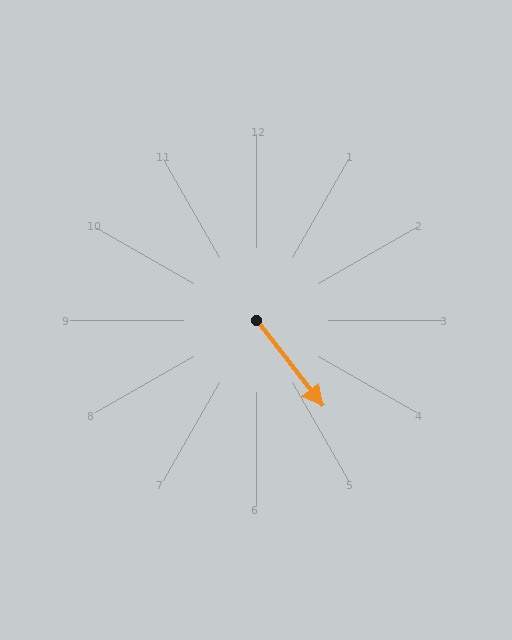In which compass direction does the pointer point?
Southeast.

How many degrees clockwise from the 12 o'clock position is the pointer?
Approximately 142 degrees.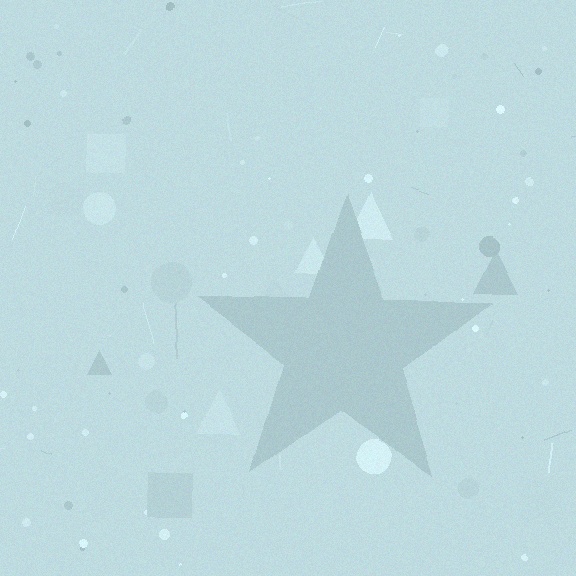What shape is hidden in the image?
A star is hidden in the image.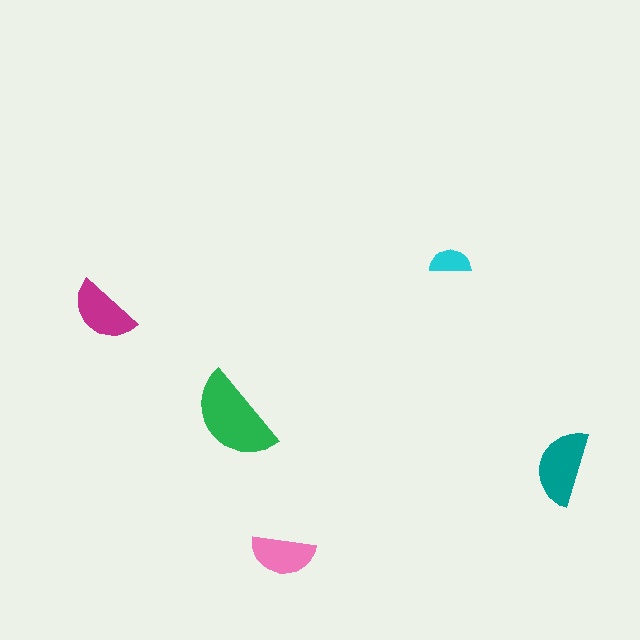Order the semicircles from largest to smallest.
the green one, the teal one, the magenta one, the pink one, the cyan one.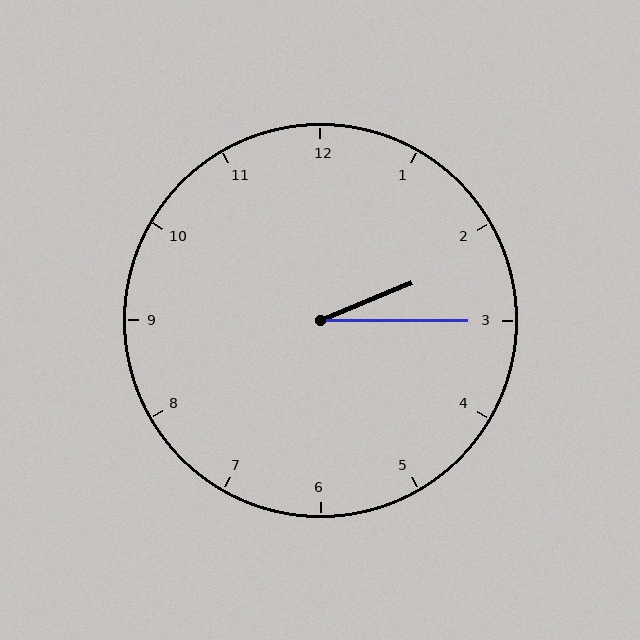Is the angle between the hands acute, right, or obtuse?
It is acute.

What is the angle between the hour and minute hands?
Approximately 22 degrees.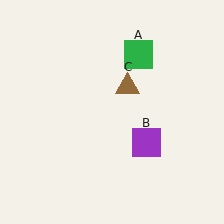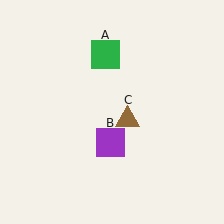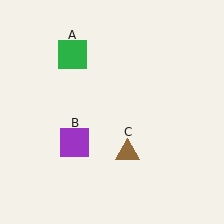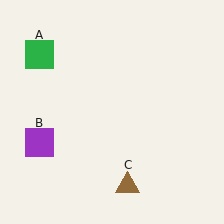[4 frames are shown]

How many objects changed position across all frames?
3 objects changed position: green square (object A), purple square (object B), brown triangle (object C).